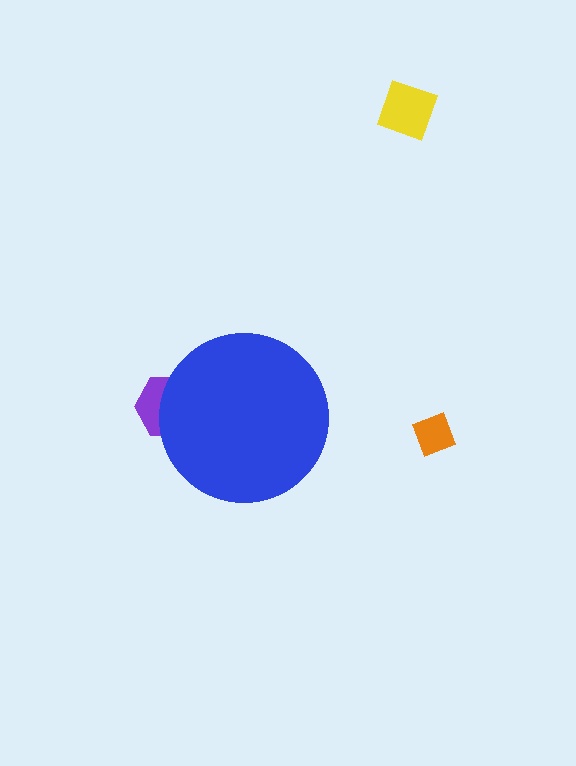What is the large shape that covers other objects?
A blue circle.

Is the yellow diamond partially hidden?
No, the yellow diamond is fully visible.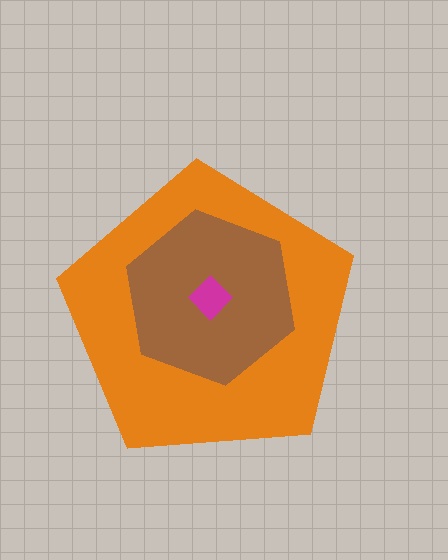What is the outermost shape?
The orange pentagon.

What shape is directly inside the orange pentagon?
The brown hexagon.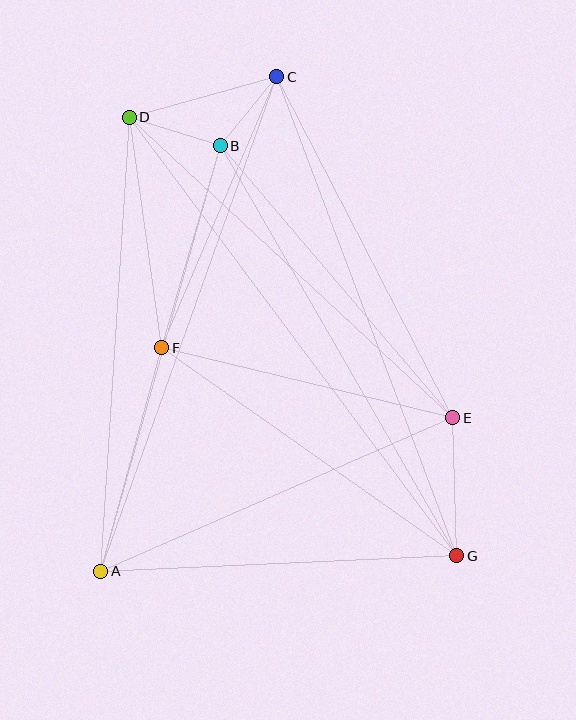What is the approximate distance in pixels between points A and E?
The distance between A and E is approximately 384 pixels.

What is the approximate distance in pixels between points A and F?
The distance between A and F is approximately 231 pixels.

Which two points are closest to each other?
Points B and C are closest to each other.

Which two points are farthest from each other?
Points D and G are farthest from each other.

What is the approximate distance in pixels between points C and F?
The distance between C and F is approximately 294 pixels.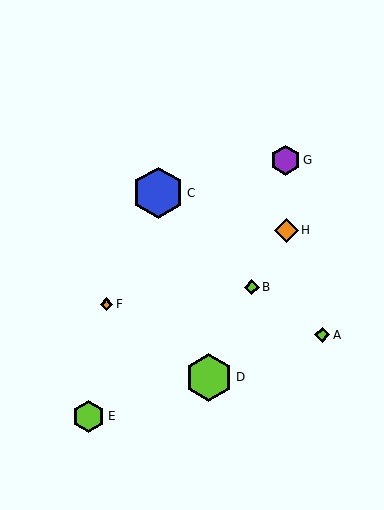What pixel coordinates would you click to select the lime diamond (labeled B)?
Click at (252, 287) to select the lime diamond B.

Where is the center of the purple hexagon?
The center of the purple hexagon is at (285, 160).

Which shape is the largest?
The blue hexagon (labeled C) is the largest.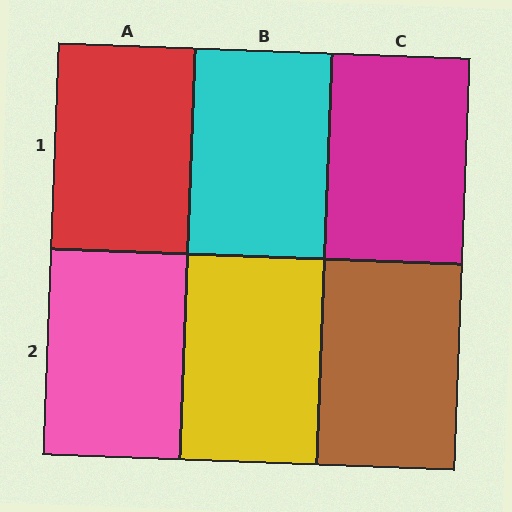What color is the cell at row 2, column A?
Pink.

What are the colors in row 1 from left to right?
Red, cyan, magenta.